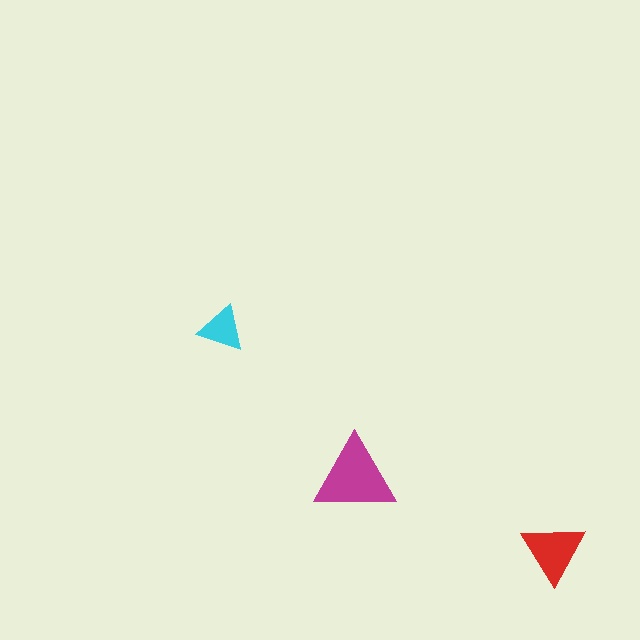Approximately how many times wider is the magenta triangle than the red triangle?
About 1.5 times wider.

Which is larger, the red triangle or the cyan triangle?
The red one.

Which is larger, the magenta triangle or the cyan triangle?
The magenta one.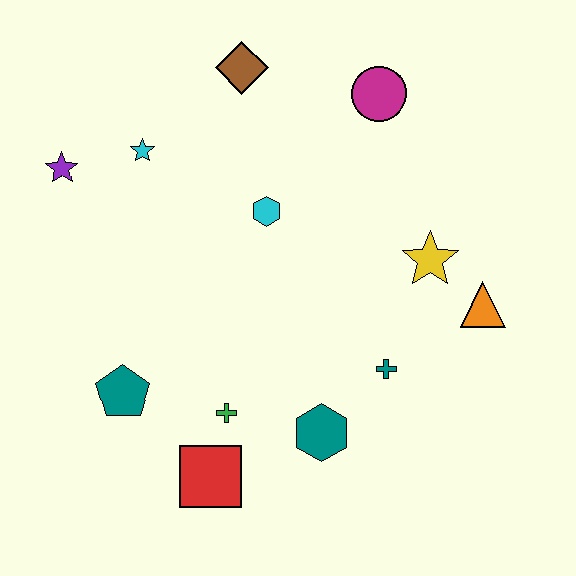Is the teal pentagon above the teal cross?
No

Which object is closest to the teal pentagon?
The green cross is closest to the teal pentagon.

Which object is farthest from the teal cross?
The purple star is farthest from the teal cross.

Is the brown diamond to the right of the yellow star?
No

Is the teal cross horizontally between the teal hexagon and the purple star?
No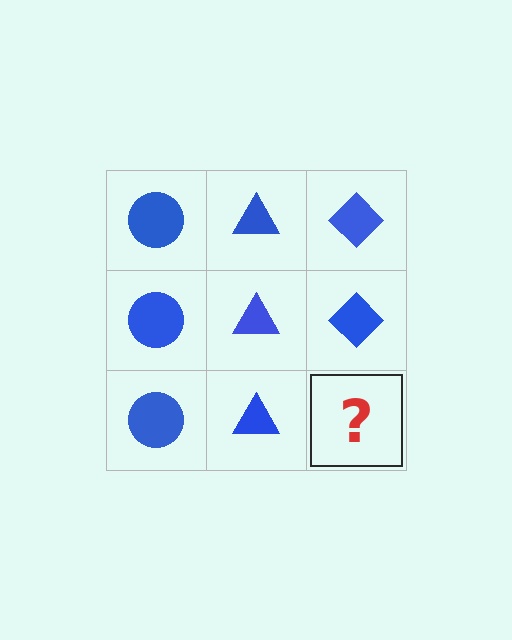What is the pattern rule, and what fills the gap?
The rule is that each column has a consistent shape. The gap should be filled with a blue diamond.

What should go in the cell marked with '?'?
The missing cell should contain a blue diamond.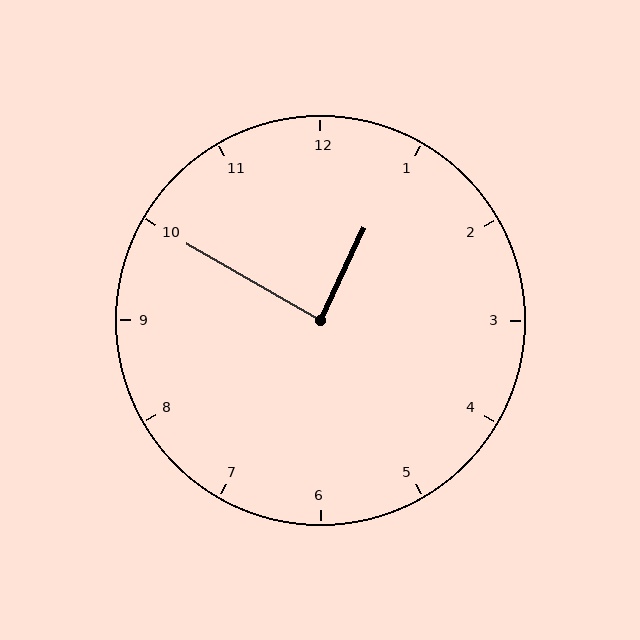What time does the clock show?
12:50.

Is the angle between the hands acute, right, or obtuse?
It is right.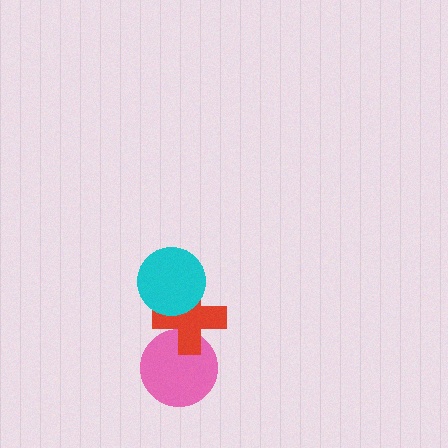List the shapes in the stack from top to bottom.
From top to bottom: the cyan circle, the red cross, the pink circle.